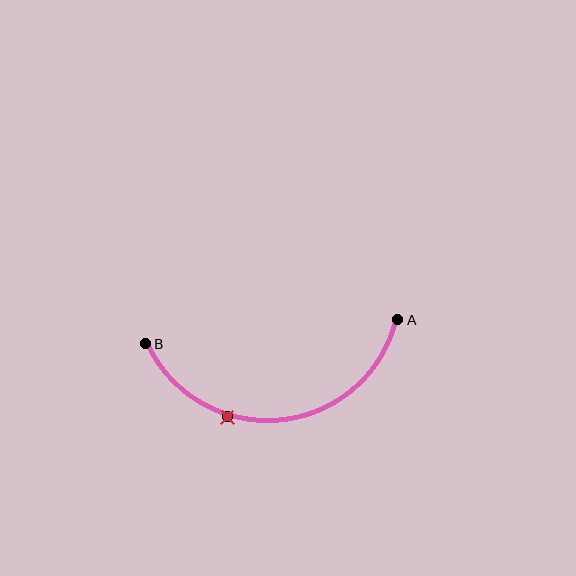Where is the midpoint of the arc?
The arc midpoint is the point on the curve farthest from the straight line joining A and B. It sits below that line.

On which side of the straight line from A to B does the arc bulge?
The arc bulges below the straight line connecting A and B.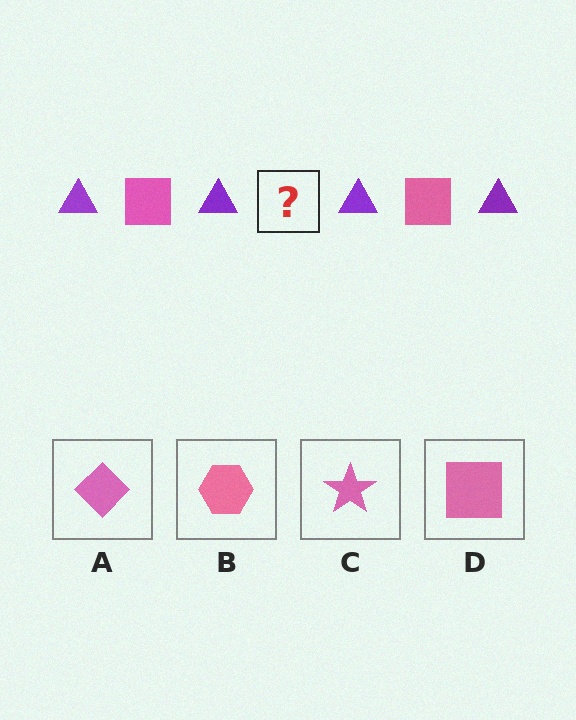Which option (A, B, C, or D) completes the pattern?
D.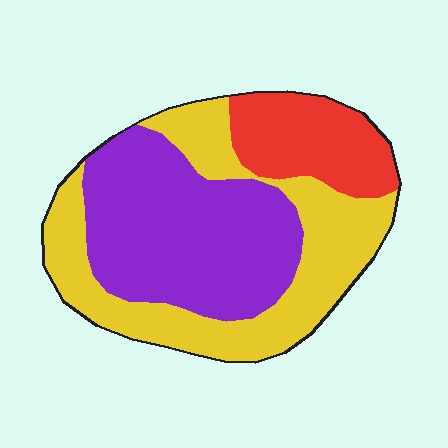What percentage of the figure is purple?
Purple takes up between a third and a half of the figure.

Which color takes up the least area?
Red, at roughly 20%.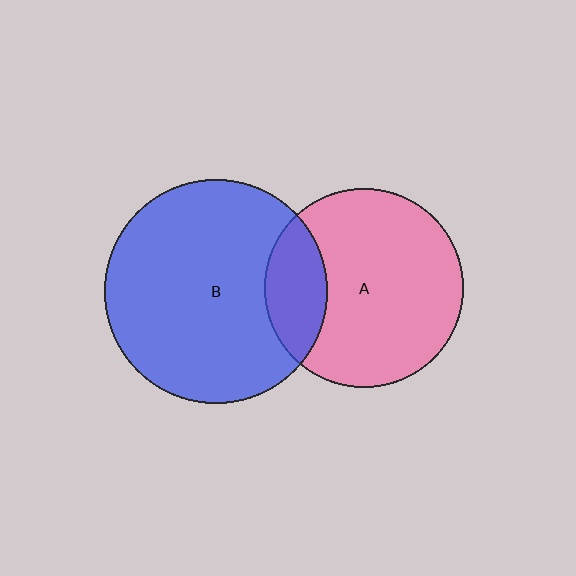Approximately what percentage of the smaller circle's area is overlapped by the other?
Approximately 20%.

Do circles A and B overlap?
Yes.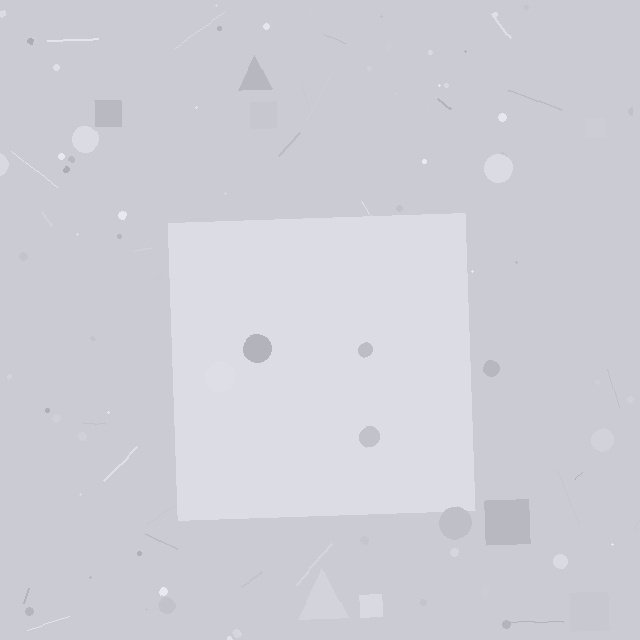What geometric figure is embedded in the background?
A square is embedded in the background.